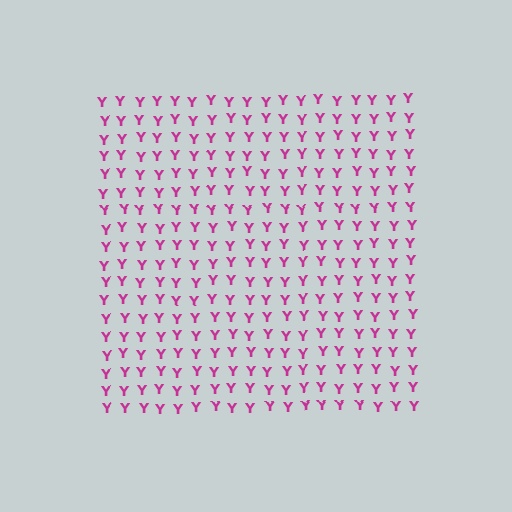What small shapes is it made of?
It is made of small letter Y's.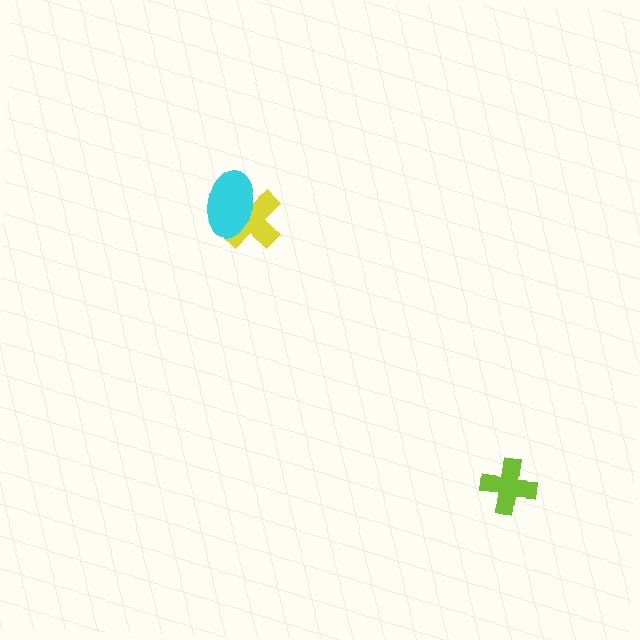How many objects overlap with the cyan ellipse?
1 object overlaps with the cyan ellipse.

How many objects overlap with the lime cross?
0 objects overlap with the lime cross.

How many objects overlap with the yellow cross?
1 object overlaps with the yellow cross.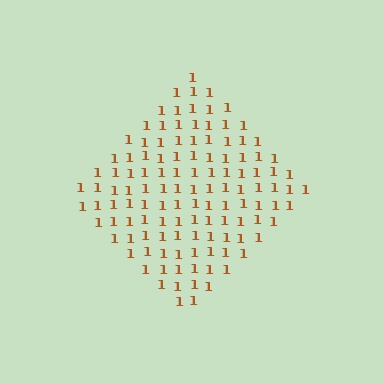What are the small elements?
The small elements are digit 1's.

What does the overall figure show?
The overall figure shows a diamond.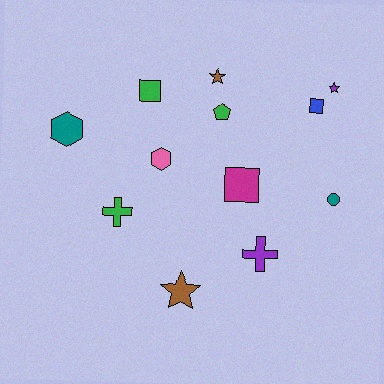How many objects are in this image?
There are 12 objects.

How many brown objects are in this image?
There are 2 brown objects.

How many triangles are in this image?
There are no triangles.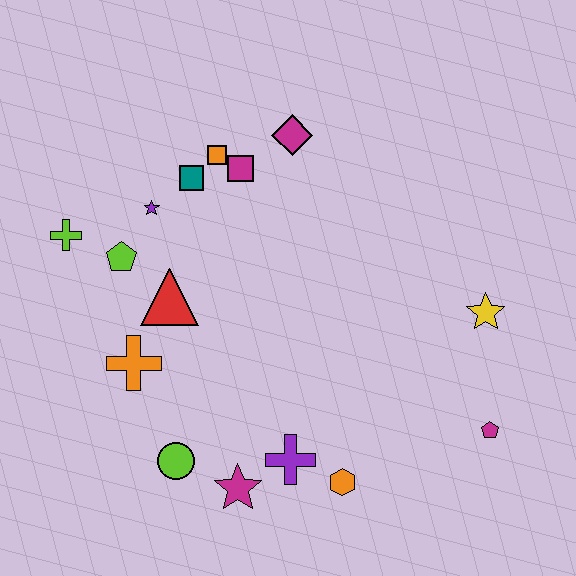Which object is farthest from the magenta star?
The magenta diamond is farthest from the magenta star.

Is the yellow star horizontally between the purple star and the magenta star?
No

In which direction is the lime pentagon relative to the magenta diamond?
The lime pentagon is to the left of the magenta diamond.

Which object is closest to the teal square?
The orange square is closest to the teal square.